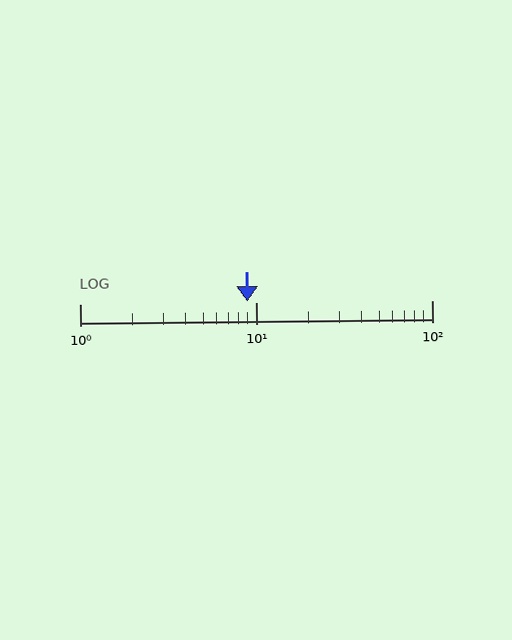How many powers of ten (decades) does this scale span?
The scale spans 2 decades, from 1 to 100.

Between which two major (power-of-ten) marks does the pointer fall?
The pointer is between 1 and 10.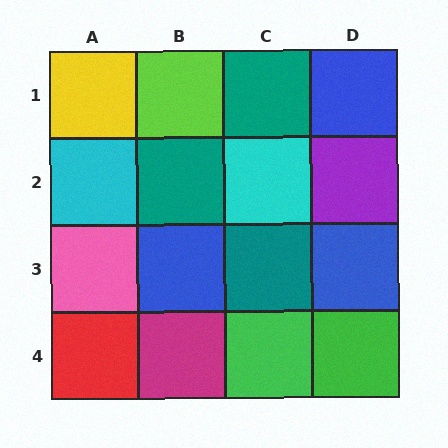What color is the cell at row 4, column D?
Green.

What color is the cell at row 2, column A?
Cyan.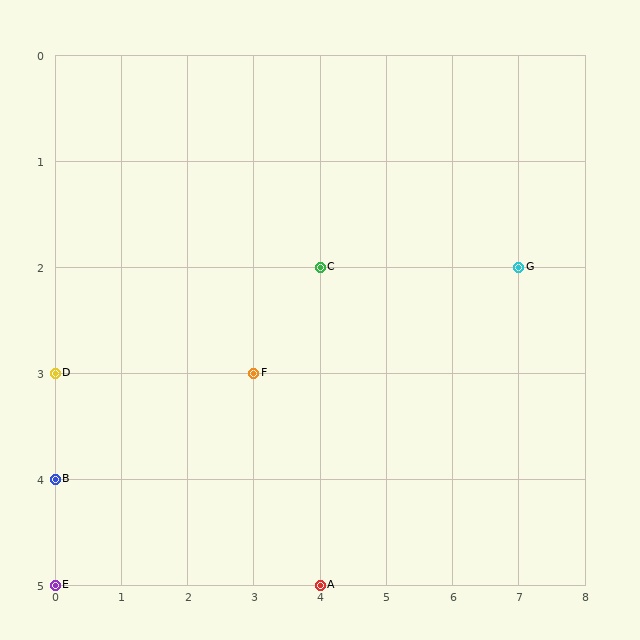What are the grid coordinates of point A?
Point A is at grid coordinates (4, 5).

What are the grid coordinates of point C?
Point C is at grid coordinates (4, 2).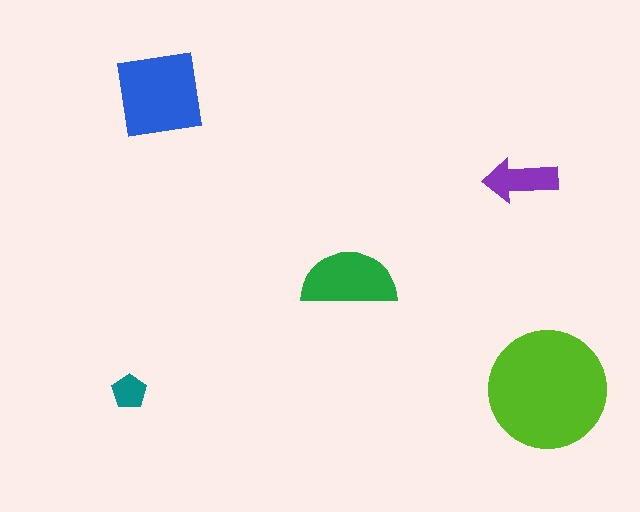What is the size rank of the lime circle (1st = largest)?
1st.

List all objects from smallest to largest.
The teal pentagon, the purple arrow, the green semicircle, the blue square, the lime circle.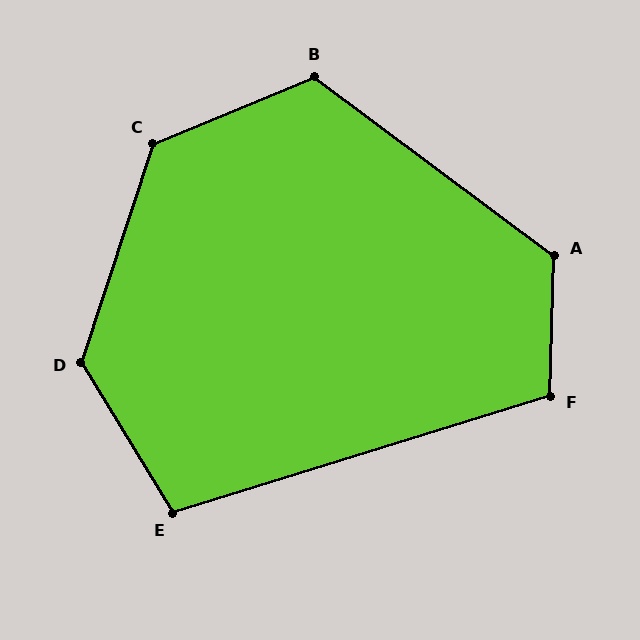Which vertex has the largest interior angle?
C, at approximately 131 degrees.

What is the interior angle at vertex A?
Approximately 125 degrees (obtuse).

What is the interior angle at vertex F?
Approximately 109 degrees (obtuse).